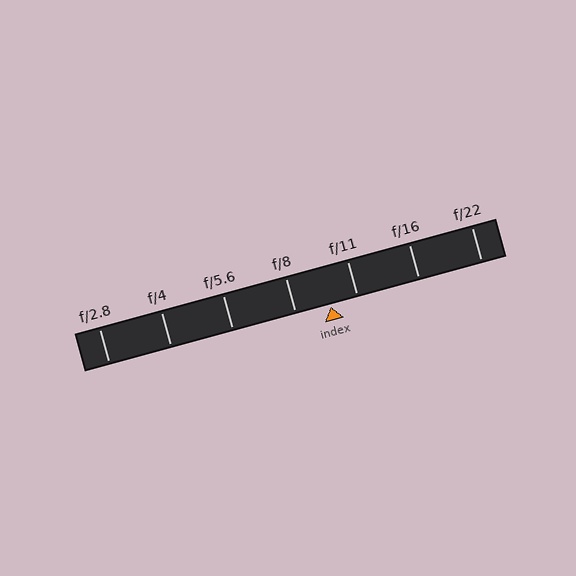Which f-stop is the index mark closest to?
The index mark is closest to f/11.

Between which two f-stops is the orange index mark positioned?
The index mark is between f/8 and f/11.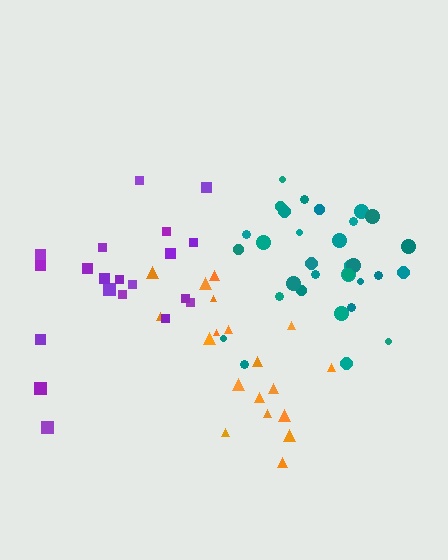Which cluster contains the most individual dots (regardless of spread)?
Teal (32).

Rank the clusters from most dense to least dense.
teal, orange, purple.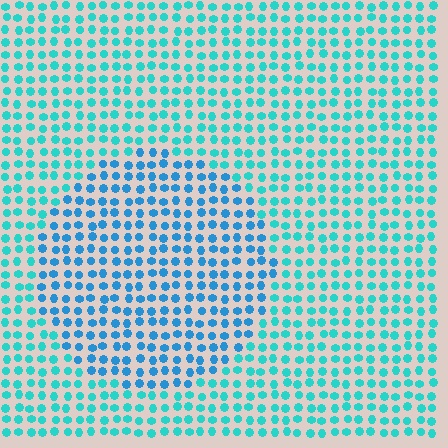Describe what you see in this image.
The image is filled with small cyan elements in a uniform arrangement. A circle-shaped region is visible where the elements are tinted to a slightly different hue, forming a subtle color boundary.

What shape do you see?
I see a circle.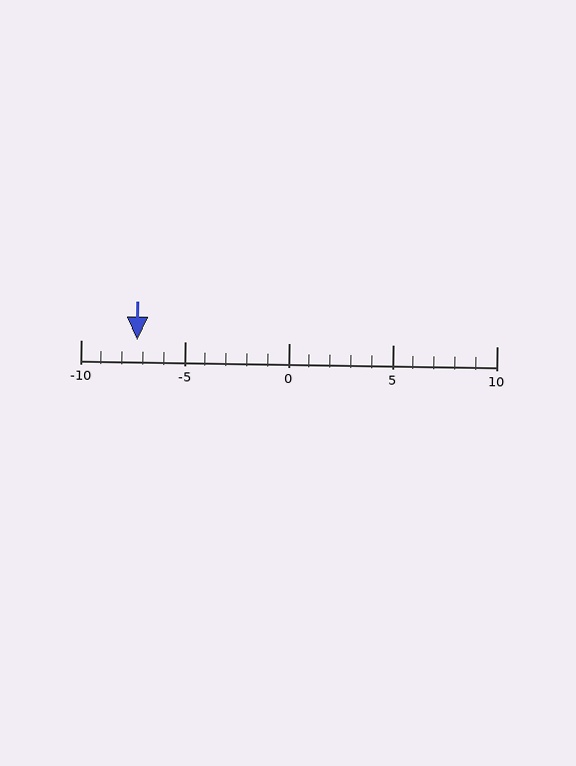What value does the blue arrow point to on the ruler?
The blue arrow points to approximately -7.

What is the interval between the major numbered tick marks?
The major tick marks are spaced 5 units apart.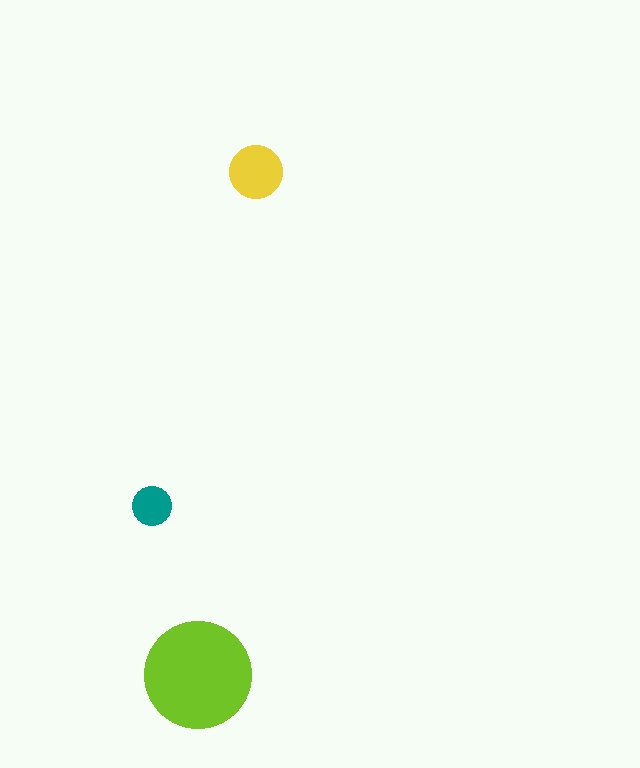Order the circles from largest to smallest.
the lime one, the yellow one, the teal one.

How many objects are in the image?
There are 3 objects in the image.